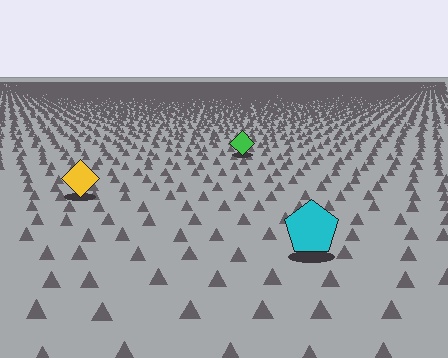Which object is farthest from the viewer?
The green diamond is farthest from the viewer. It appears smaller and the ground texture around it is denser.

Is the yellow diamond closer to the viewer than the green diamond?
Yes. The yellow diamond is closer — you can tell from the texture gradient: the ground texture is coarser near it.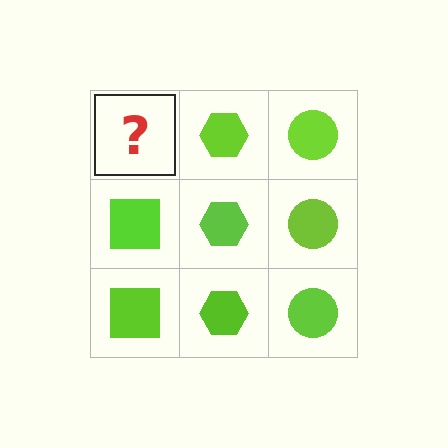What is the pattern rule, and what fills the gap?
The rule is that each column has a consistent shape. The gap should be filled with a lime square.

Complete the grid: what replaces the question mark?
The question mark should be replaced with a lime square.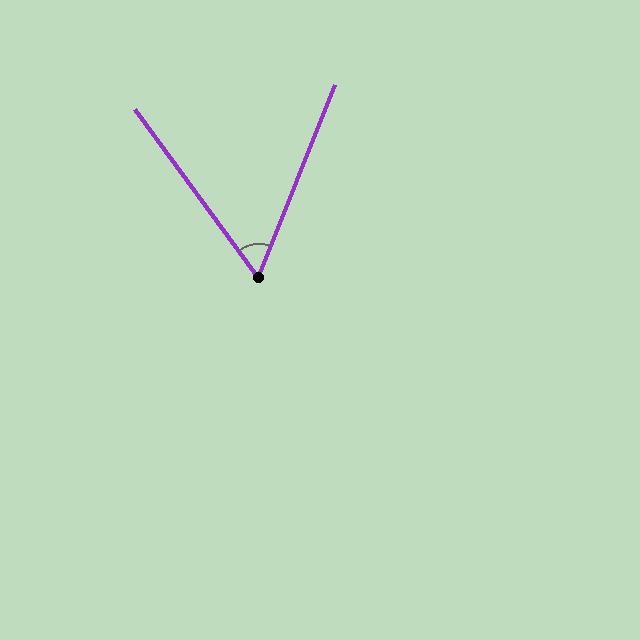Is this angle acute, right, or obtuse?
It is acute.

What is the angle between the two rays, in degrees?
Approximately 58 degrees.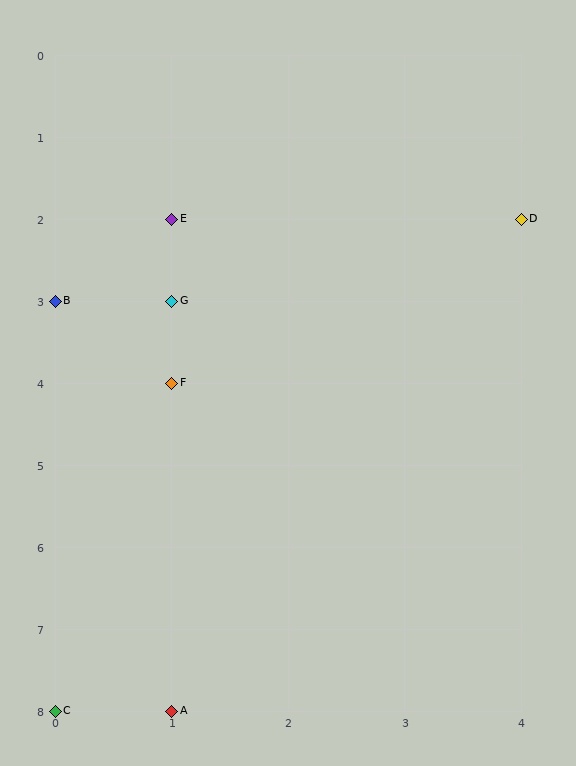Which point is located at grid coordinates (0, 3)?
Point B is at (0, 3).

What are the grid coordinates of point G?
Point G is at grid coordinates (1, 3).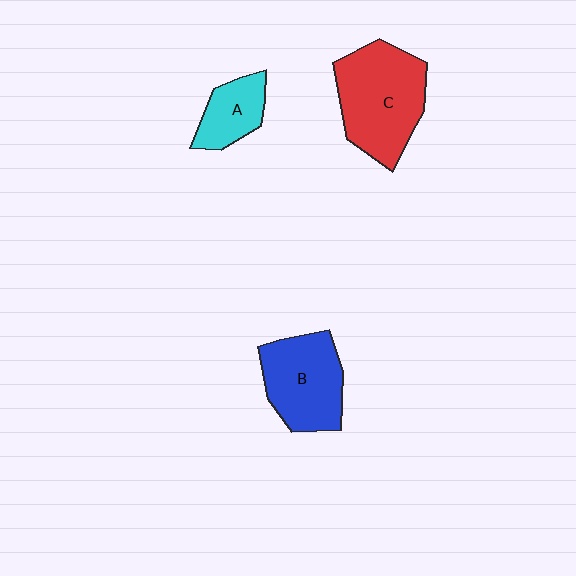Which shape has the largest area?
Shape C (red).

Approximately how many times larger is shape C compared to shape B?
Approximately 1.2 times.